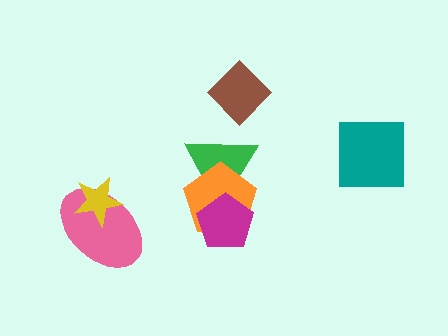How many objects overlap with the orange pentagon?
2 objects overlap with the orange pentagon.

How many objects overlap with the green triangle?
2 objects overlap with the green triangle.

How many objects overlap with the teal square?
0 objects overlap with the teal square.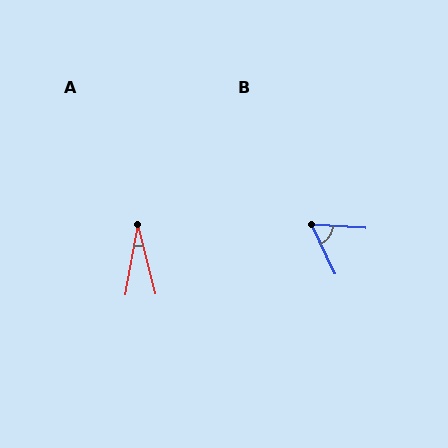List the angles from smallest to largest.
A (25°), B (61°).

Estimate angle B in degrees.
Approximately 61 degrees.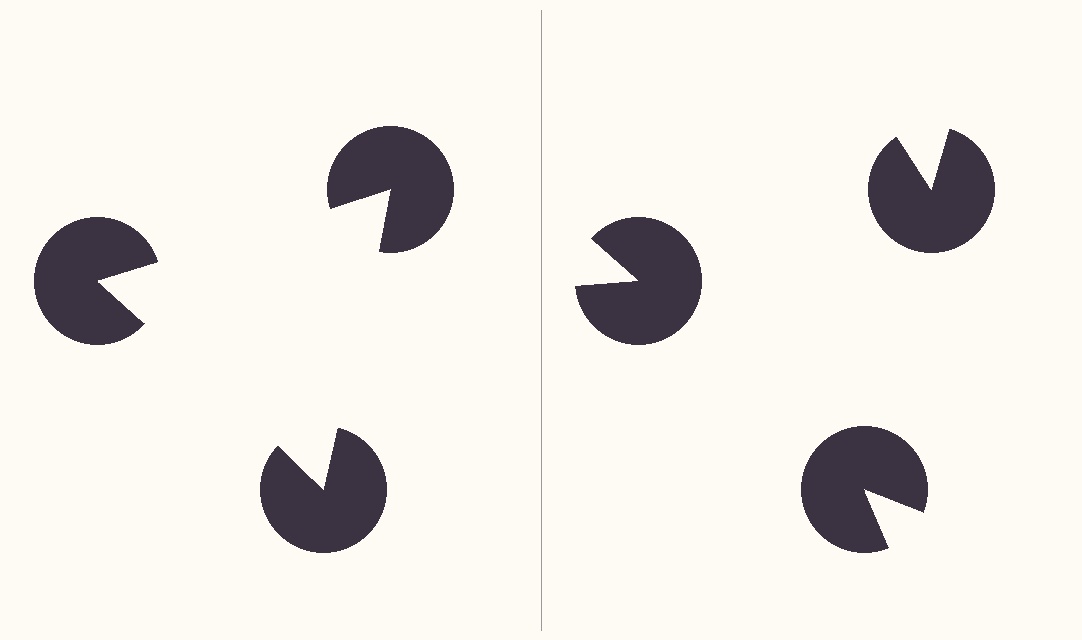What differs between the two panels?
The pac-man discs are positioned identically on both sides; only the wedge orientations differ. On the left they align to a triangle; on the right they are misaligned.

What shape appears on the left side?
An illusory triangle.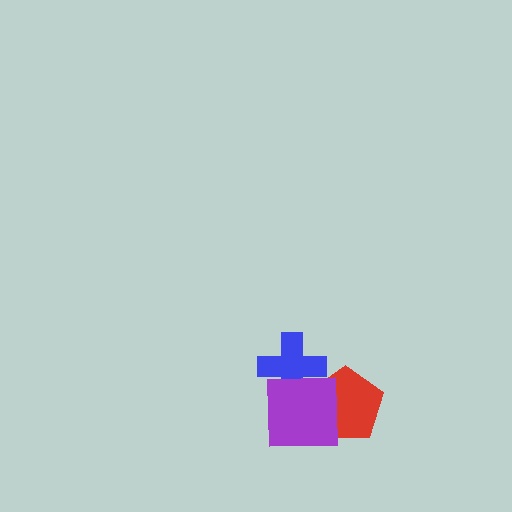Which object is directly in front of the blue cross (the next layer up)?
The red pentagon is directly in front of the blue cross.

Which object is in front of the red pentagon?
The purple square is in front of the red pentagon.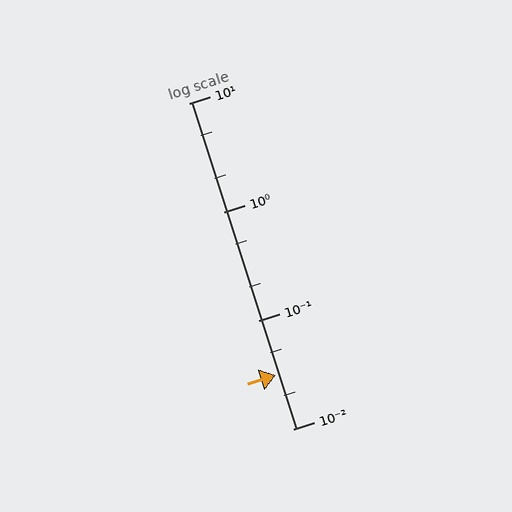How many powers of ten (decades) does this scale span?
The scale spans 3 decades, from 0.01 to 10.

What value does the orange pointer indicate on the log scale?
The pointer indicates approximately 0.031.